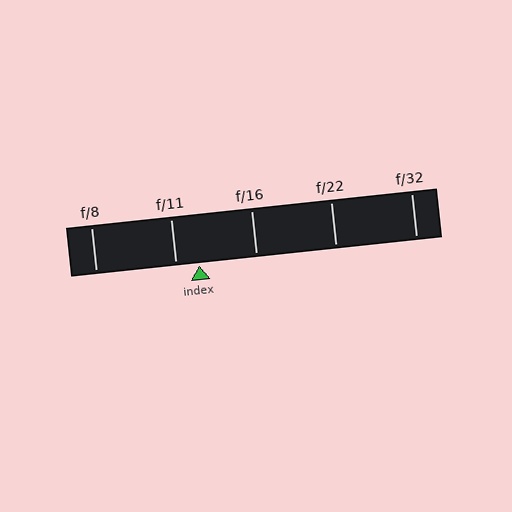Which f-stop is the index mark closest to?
The index mark is closest to f/11.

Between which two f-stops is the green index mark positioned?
The index mark is between f/11 and f/16.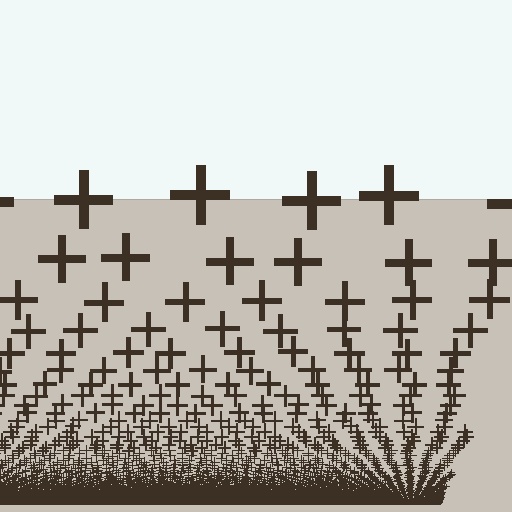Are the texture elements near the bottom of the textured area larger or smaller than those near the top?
Smaller. The gradient is inverted — elements near the bottom are smaller and denser.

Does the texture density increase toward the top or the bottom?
Density increases toward the bottom.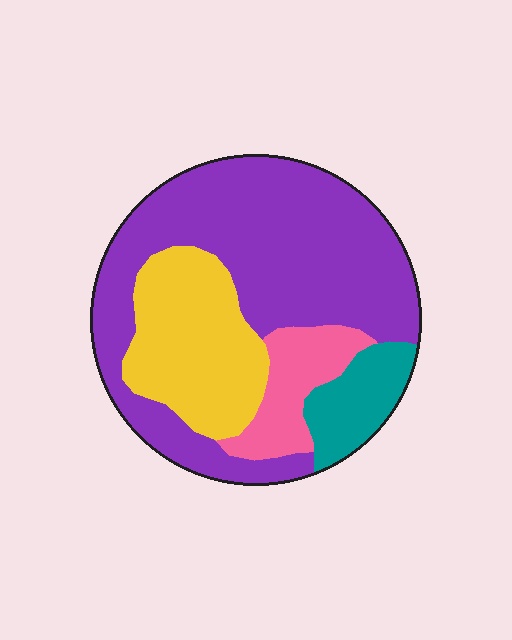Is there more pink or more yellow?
Yellow.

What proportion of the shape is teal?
Teal takes up less than a quarter of the shape.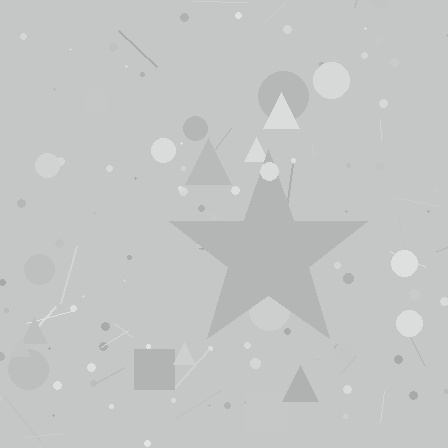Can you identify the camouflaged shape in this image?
The camouflaged shape is a star.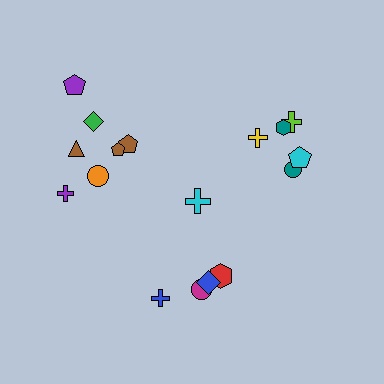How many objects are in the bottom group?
There are 5 objects.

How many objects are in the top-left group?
There are 7 objects.